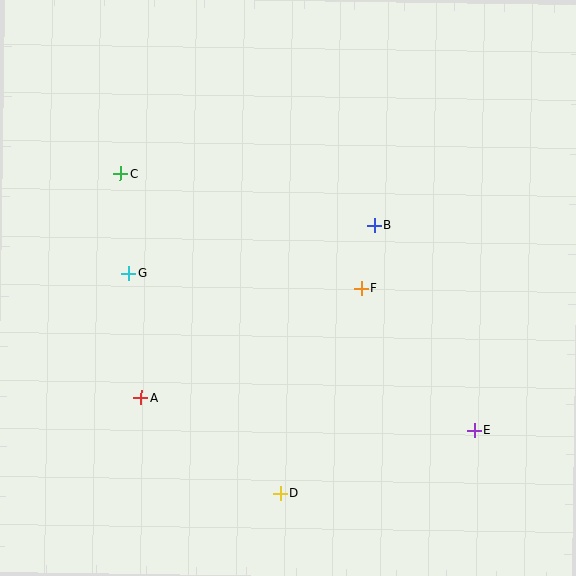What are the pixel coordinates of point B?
Point B is at (374, 225).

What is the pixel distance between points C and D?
The distance between C and D is 358 pixels.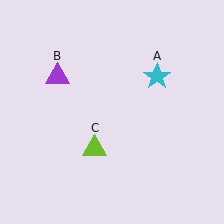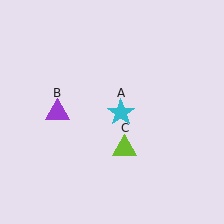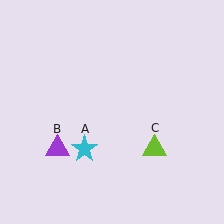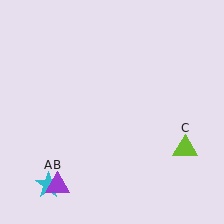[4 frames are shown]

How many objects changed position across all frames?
3 objects changed position: cyan star (object A), purple triangle (object B), lime triangle (object C).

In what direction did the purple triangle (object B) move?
The purple triangle (object B) moved down.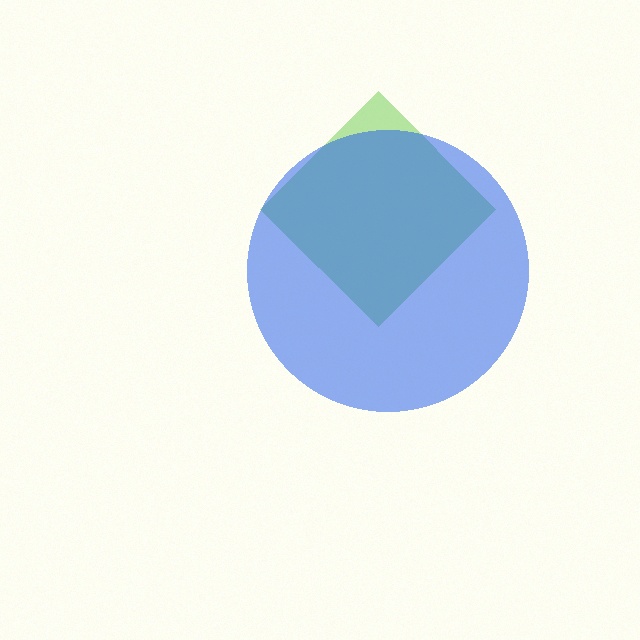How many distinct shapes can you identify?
There are 2 distinct shapes: a lime diamond, a blue circle.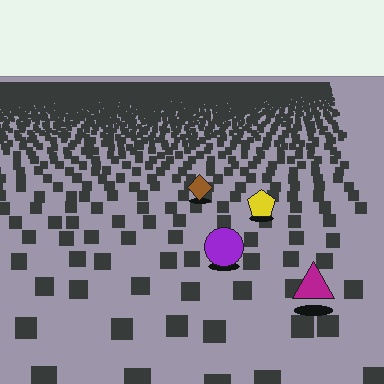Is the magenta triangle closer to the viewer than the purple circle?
Yes. The magenta triangle is closer — you can tell from the texture gradient: the ground texture is coarser near it.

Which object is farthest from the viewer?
The brown diamond is farthest from the viewer. It appears smaller and the ground texture around it is denser.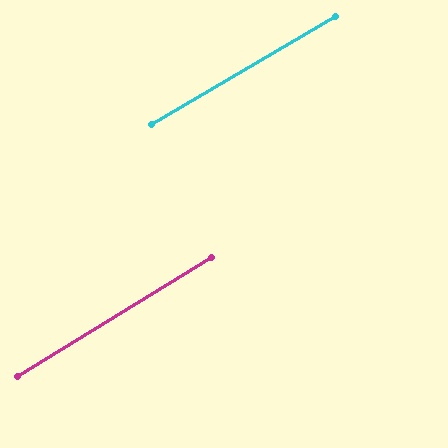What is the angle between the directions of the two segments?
Approximately 1 degree.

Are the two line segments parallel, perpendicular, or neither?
Parallel — their directions differ by only 1.3°.